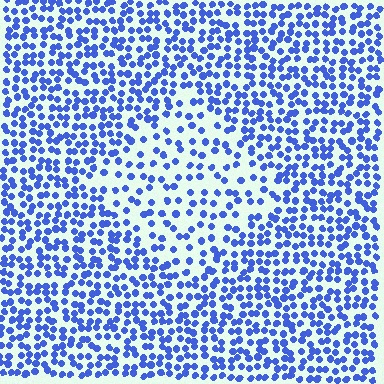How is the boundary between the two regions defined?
The boundary is defined by a change in element density (approximately 1.9x ratio). All elements are the same color, size, and shape.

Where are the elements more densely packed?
The elements are more densely packed outside the diamond boundary.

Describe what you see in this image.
The image contains small blue elements arranged at two different densities. A diamond-shaped region is visible where the elements are less densely packed than the surrounding area.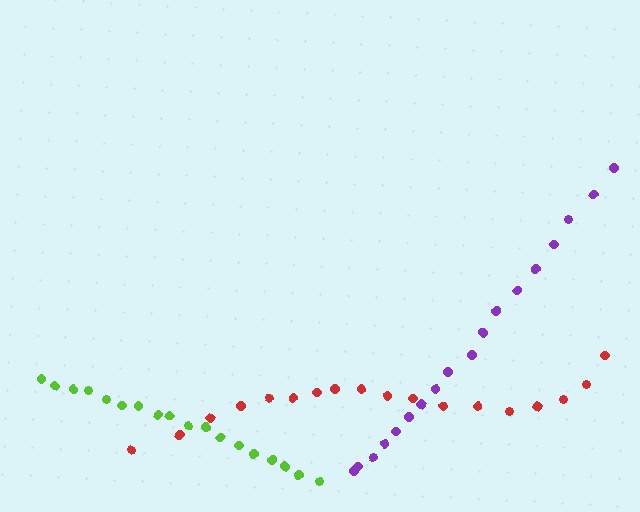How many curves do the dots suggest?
There are 3 distinct paths.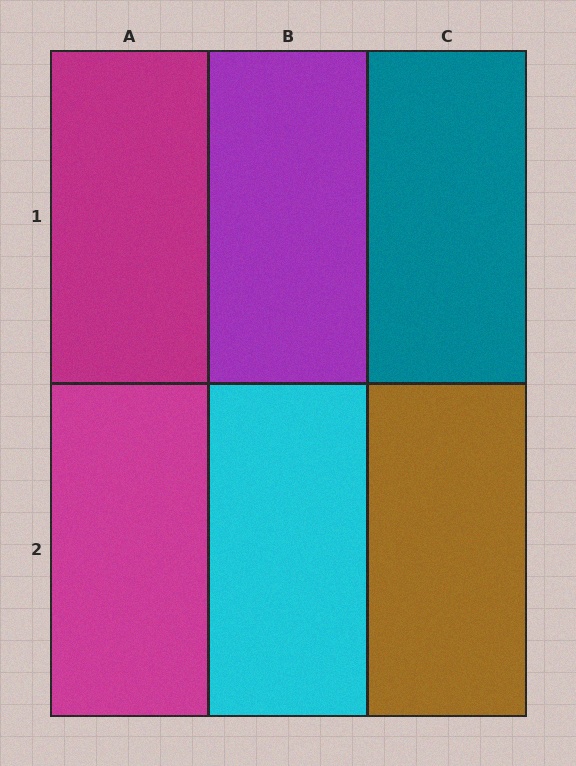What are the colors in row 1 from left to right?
Magenta, purple, teal.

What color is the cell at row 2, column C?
Brown.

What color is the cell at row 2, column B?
Cyan.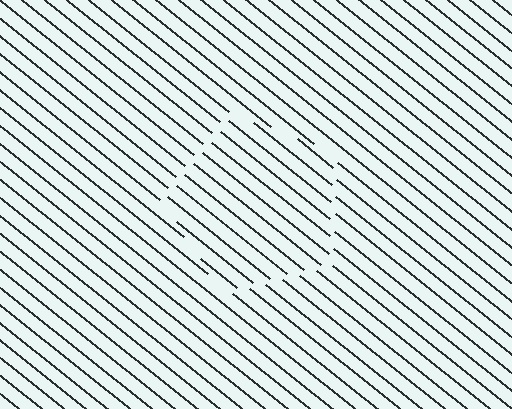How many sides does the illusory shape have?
5 sides — the line-ends trace a pentagon.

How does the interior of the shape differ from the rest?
The interior of the shape contains the same grating, shifted by half a period — the contour is defined by the phase discontinuity where line-ends from the inner and outer gratings abut.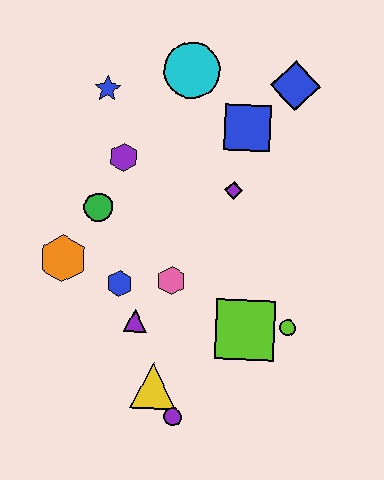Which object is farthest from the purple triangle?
The blue diamond is farthest from the purple triangle.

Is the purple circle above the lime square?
No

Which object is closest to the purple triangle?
The blue hexagon is closest to the purple triangle.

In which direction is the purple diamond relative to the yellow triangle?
The purple diamond is above the yellow triangle.